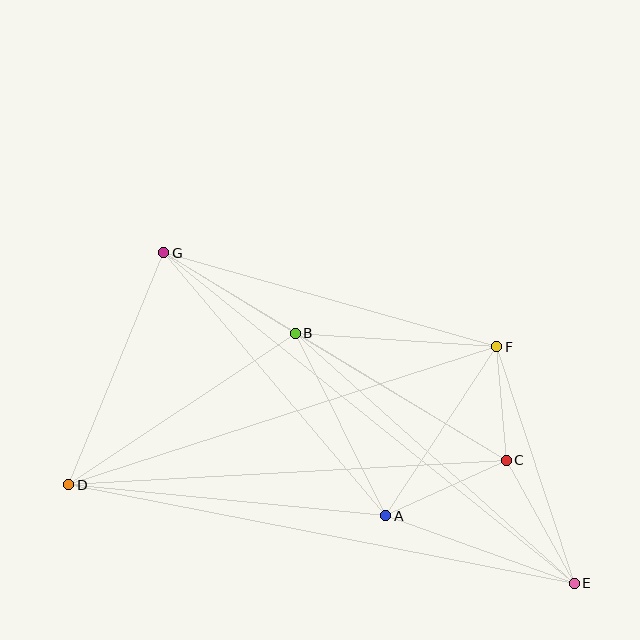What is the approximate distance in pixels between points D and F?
The distance between D and F is approximately 450 pixels.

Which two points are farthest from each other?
Points E and G are farthest from each other.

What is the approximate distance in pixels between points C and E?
The distance between C and E is approximately 141 pixels.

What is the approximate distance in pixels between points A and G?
The distance between A and G is approximately 345 pixels.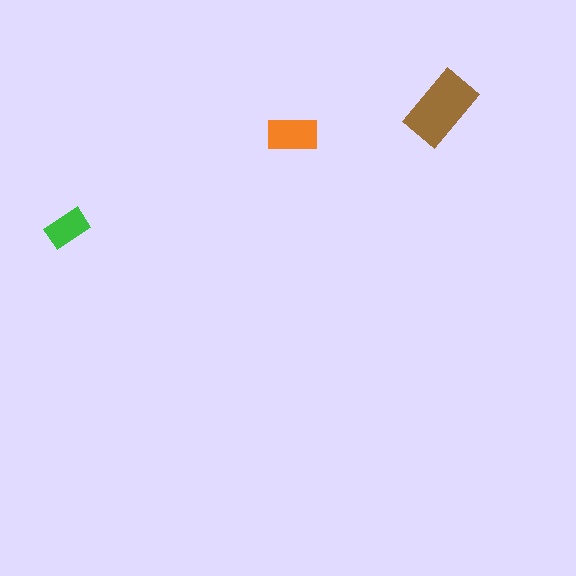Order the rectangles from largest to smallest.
the brown one, the orange one, the green one.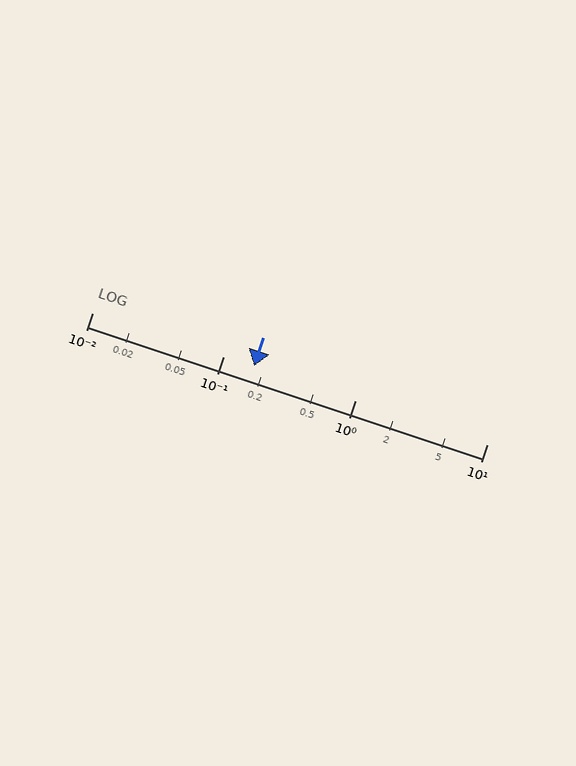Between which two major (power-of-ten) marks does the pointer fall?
The pointer is between 0.1 and 1.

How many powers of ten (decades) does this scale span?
The scale spans 3 decades, from 0.01 to 10.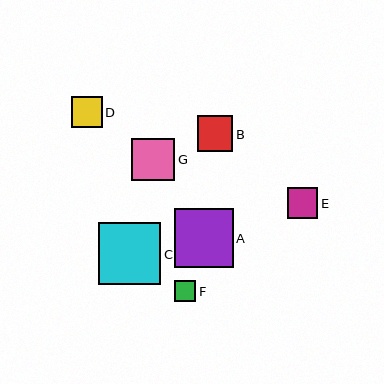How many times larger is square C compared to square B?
Square C is approximately 1.7 times the size of square B.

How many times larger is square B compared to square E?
Square B is approximately 1.2 times the size of square E.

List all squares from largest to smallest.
From largest to smallest: C, A, G, B, D, E, F.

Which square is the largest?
Square C is the largest with a size of approximately 62 pixels.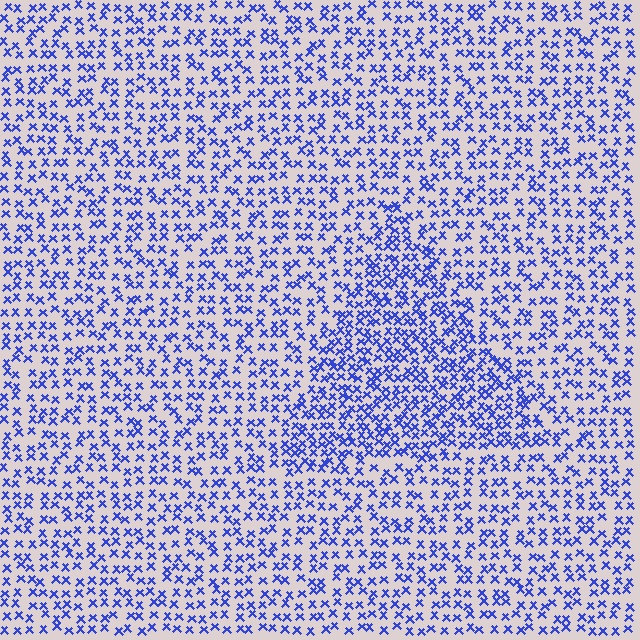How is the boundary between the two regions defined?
The boundary is defined by a change in element density (approximately 1.7x ratio). All elements are the same color, size, and shape.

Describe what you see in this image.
The image contains small blue elements arranged at two different densities. A triangle-shaped region is visible where the elements are more densely packed than the surrounding area.